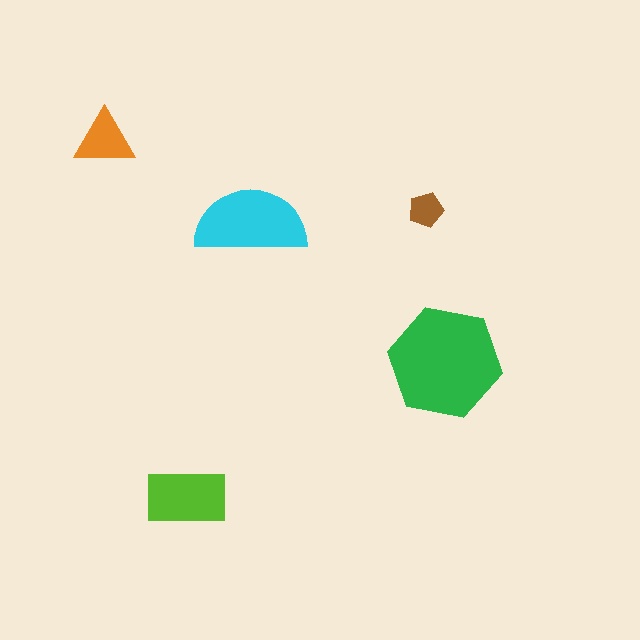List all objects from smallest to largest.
The brown pentagon, the orange triangle, the lime rectangle, the cyan semicircle, the green hexagon.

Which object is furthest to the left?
The orange triangle is leftmost.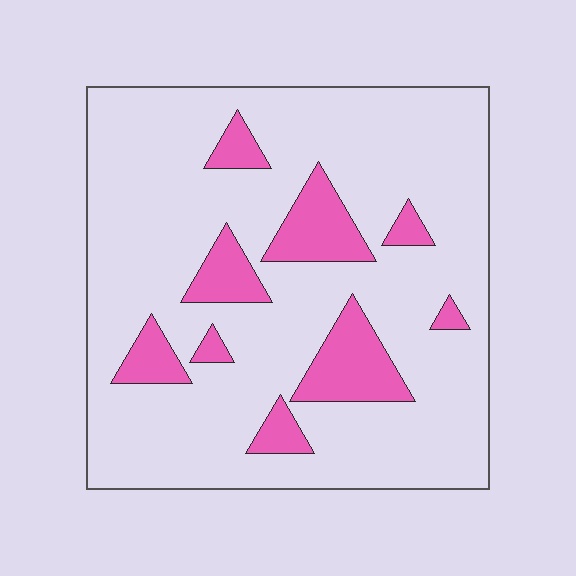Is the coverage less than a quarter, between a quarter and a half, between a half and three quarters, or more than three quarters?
Less than a quarter.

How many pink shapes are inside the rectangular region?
9.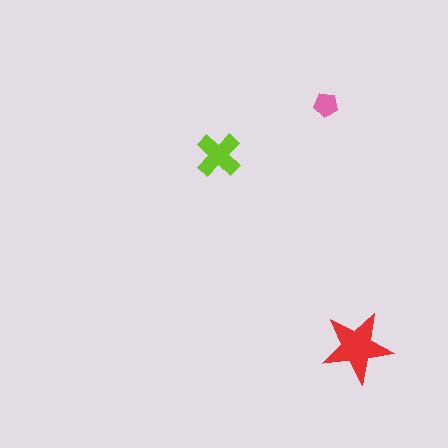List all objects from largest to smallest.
The red star, the lime cross, the pink pentagon.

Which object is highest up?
The pink pentagon is topmost.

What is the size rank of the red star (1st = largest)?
1st.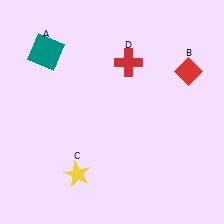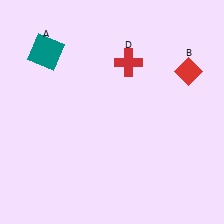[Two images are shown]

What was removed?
The yellow star (C) was removed in Image 2.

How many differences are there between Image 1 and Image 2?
There is 1 difference between the two images.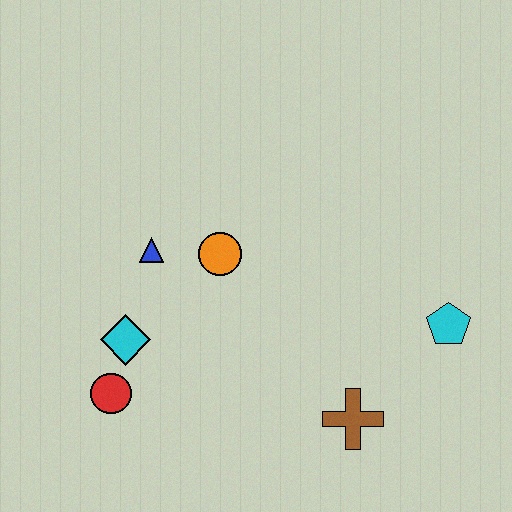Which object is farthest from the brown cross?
The blue triangle is farthest from the brown cross.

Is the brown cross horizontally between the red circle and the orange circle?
No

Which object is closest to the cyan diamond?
The red circle is closest to the cyan diamond.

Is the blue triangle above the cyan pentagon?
Yes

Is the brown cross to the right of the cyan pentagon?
No